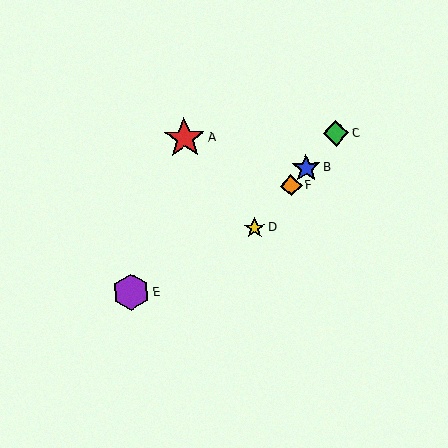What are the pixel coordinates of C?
Object C is at (336, 133).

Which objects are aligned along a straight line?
Objects B, C, D, F are aligned along a straight line.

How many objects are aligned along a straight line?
4 objects (B, C, D, F) are aligned along a straight line.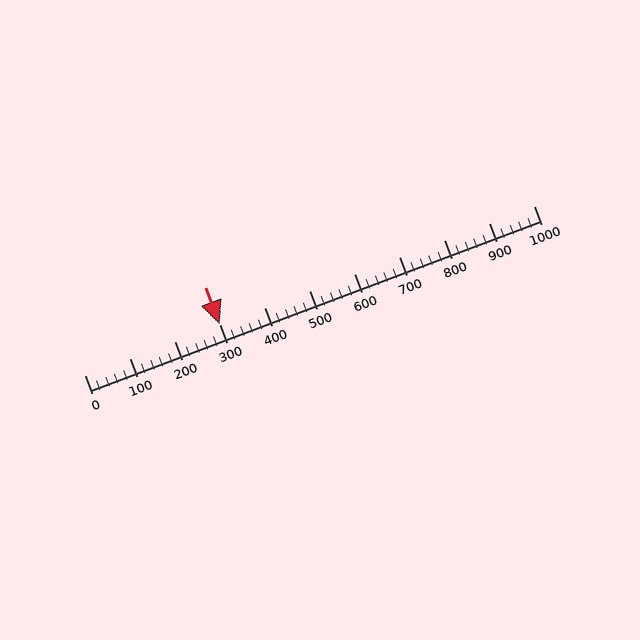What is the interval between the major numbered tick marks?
The major tick marks are spaced 100 units apart.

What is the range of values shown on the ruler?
The ruler shows values from 0 to 1000.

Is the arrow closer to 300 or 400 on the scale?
The arrow is closer to 300.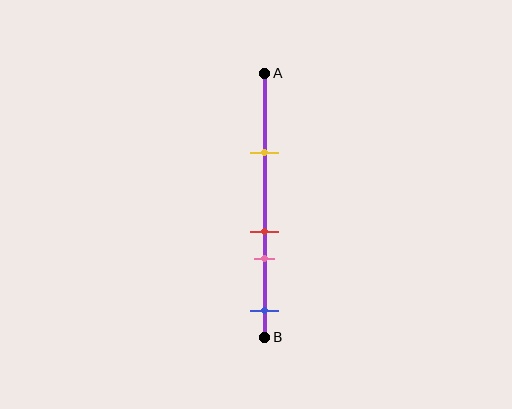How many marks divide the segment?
There are 4 marks dividing the segment.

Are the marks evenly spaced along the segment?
No, the marks are not evenly spaced.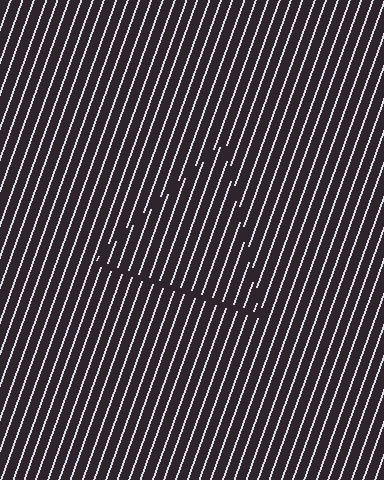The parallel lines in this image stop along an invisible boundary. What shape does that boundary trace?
An illusory triangle. The interior of the shape contains the same grating, shifted by half a period — the contour is defined by the phase discontinuity where line-ends from the inner and outer gratings abut.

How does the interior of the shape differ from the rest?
The interior of the shape contains the same grating, shifted by half a period — the contour is defined by the phase discontinuity where line-ends from the inner and outer gratings abut.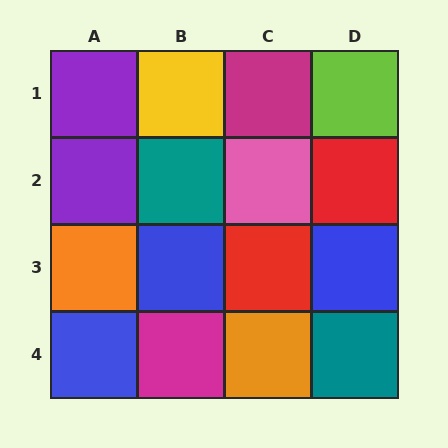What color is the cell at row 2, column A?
Purple.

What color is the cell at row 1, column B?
Yellow.